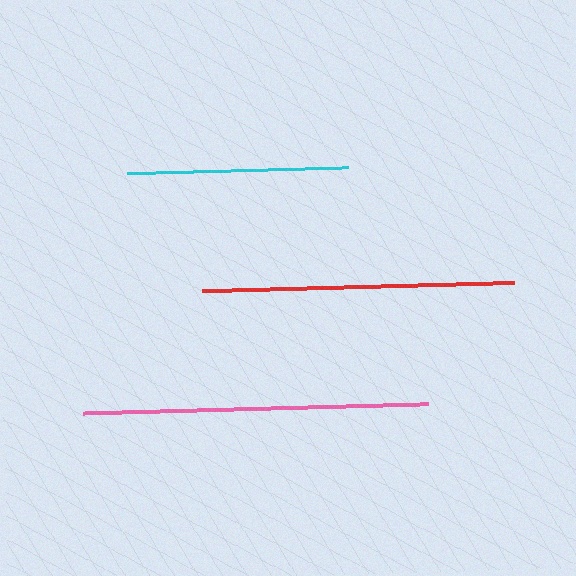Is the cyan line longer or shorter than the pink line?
The pink line is longer than the cyan line.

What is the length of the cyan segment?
The cyan segment is approximately 221 pixels long.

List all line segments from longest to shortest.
From longest to shortest: pink, red, cyan.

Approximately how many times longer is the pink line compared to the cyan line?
The pink line is approximately 1.6 times the length of the cyan line.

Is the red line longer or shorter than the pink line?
The pink line is longer than the red line.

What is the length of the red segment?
The red segment is approximately 313 pixels long.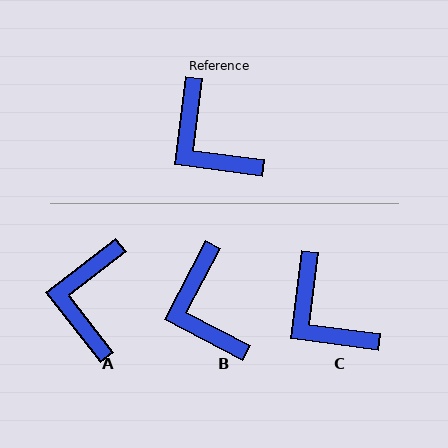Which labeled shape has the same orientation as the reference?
C.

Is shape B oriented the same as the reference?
No, it is off by about 20 degrees.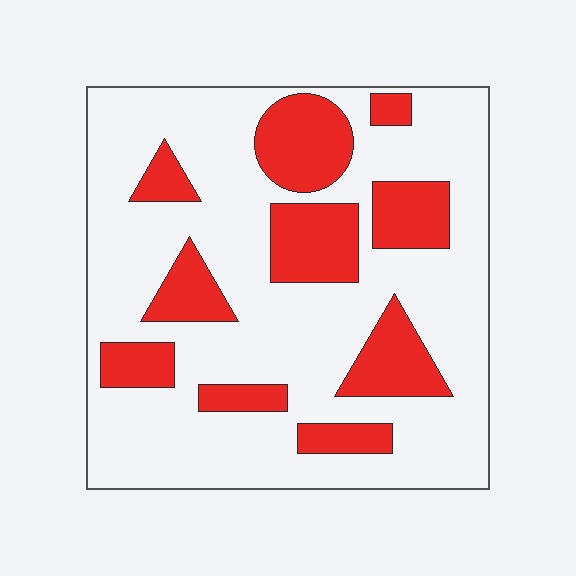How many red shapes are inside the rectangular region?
10.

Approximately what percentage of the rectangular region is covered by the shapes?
Approximately 25%.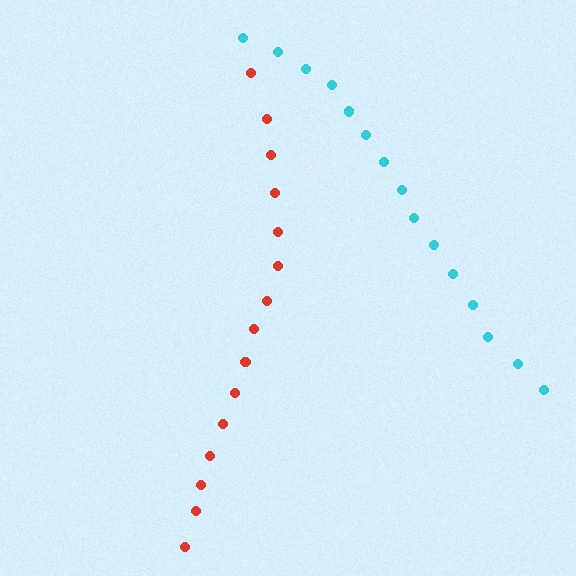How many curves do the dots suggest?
There are 2 distinct paths.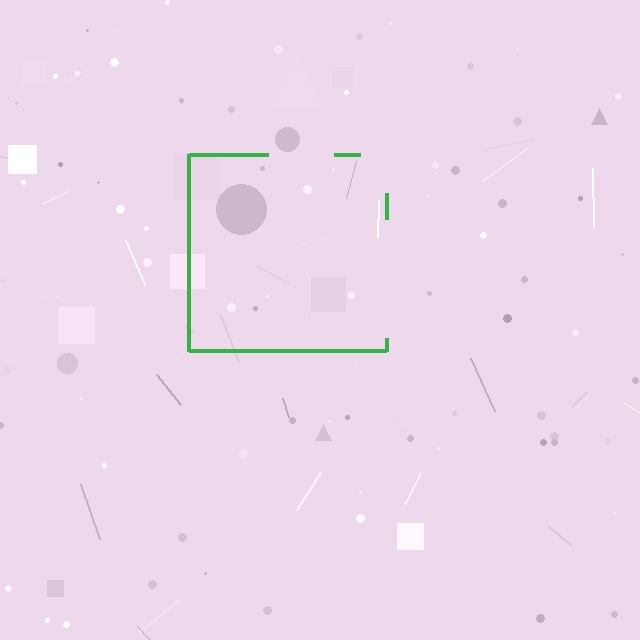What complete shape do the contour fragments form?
The contour fragments form a square.